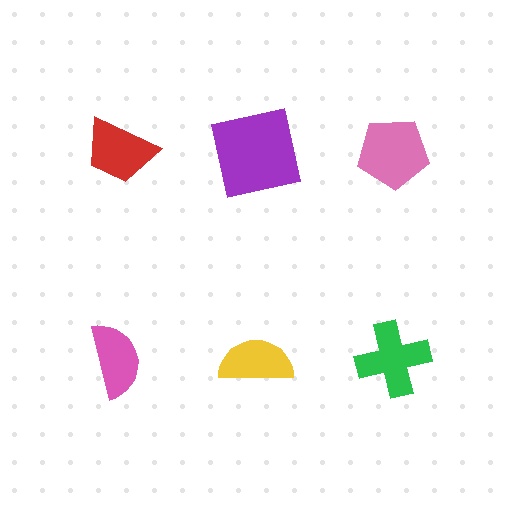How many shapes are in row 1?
3 shapes.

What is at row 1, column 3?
A pink pentagon.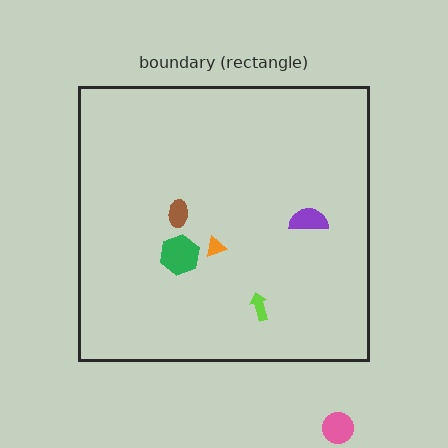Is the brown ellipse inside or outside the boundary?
Inside.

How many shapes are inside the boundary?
5 inside, 1 outside.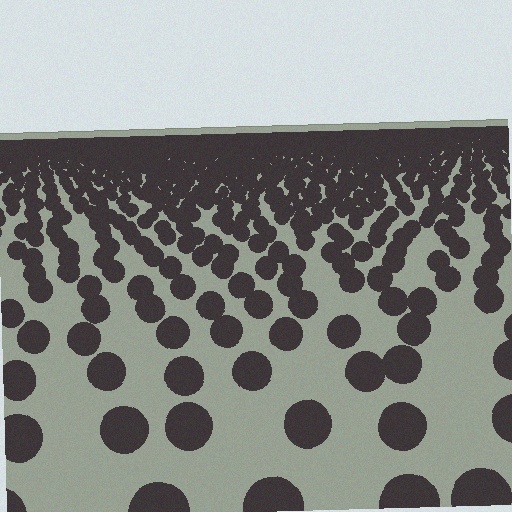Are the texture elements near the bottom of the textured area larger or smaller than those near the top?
Larger. Near the bottom, elements are closer to the viewer and appear at a bigger on-screen size.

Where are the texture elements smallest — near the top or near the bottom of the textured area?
Near the top.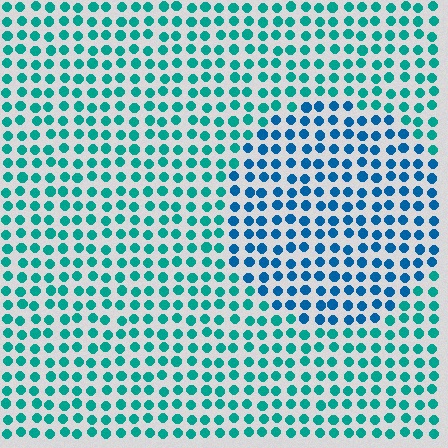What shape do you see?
I see a circle.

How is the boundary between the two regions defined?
The boundary is defined purely by a slight shift in hue (about 32 degrees). Spacing, size, and orientation are identical on both sides.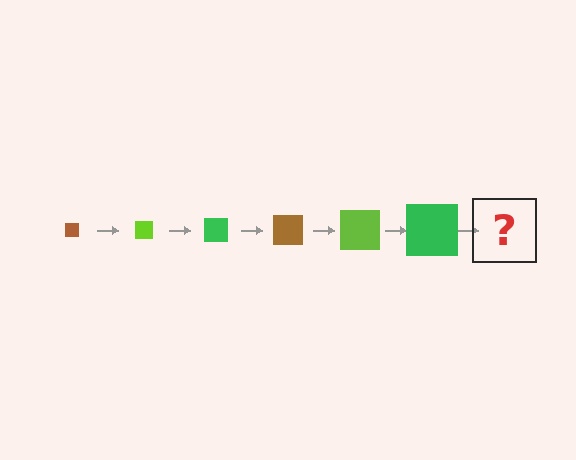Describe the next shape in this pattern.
It should be a brown square, larger than the previous one.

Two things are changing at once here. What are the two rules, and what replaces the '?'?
The two rules are that the square grows larger each step and the color cycles through brown, lime, and green. The '?' should be a brown square, larger than the previous one.